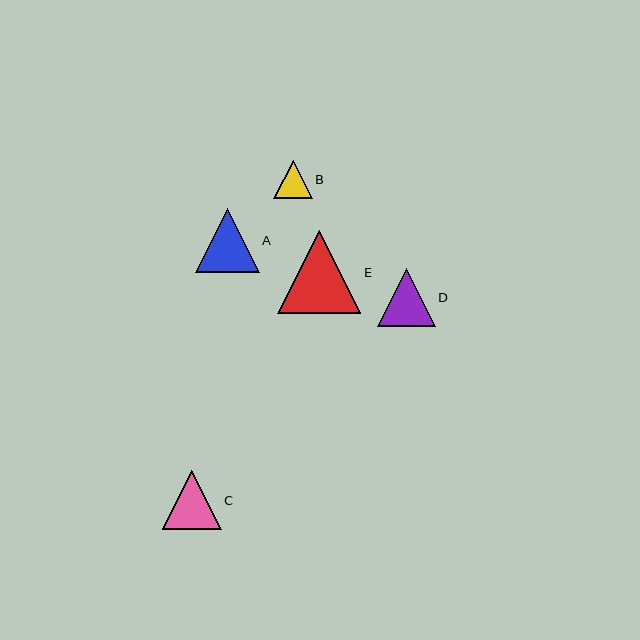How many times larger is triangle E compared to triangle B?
Triangle E is approximately 2.2 times the size of triangle B.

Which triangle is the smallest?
Triangle B is the smallest with a size of approximately 38 pixels.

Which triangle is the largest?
Triangle E is the largest with a size of approximately 83 pixels.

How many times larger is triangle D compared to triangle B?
Triangle D is approximately 1.5 times the size of triangle B.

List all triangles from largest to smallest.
From largest to smallest: E, A, C, D, B.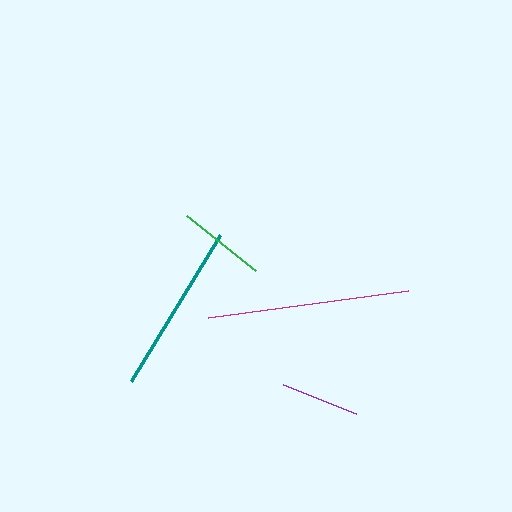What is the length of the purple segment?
The purple segment is approximately 79 pixels long.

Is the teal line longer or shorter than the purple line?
The teal line is longer than the purple line.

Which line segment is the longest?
The magenta line is the longest at approximately 202 pixels.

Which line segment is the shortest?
The purple line is the shortest at approximately 79 pixels.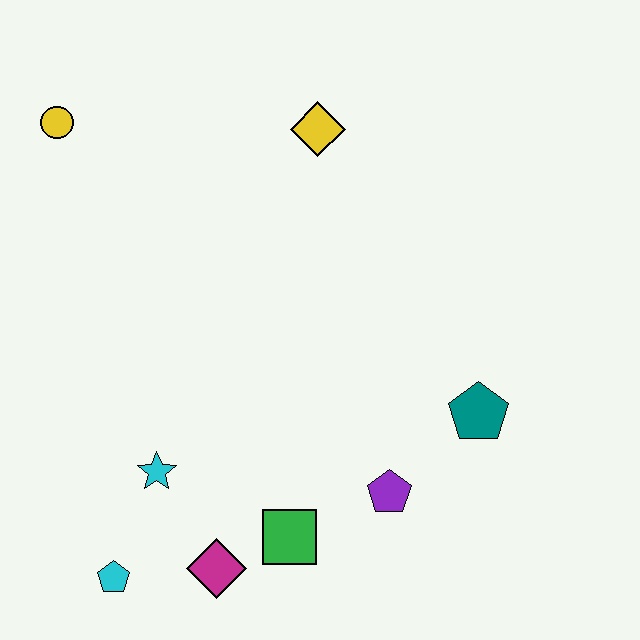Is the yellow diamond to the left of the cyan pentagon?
No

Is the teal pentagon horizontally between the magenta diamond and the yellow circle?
No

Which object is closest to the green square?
The magenta diamond is closest to the green square.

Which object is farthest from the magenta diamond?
The yellow circle is farthest from the magenta diamond.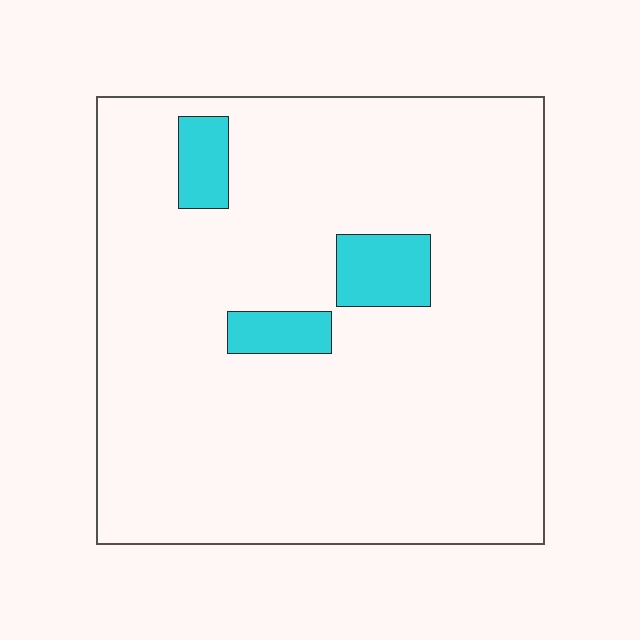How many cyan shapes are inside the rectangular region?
3.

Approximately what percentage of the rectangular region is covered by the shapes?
Approximately 10%.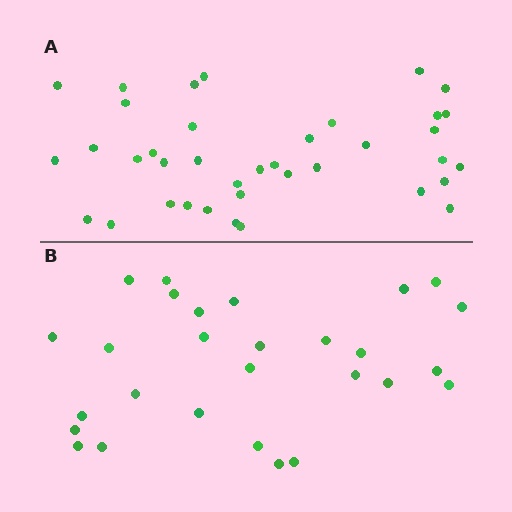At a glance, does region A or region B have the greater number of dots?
Region A (the top region) has more dots.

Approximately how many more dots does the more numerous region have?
Region A has roughly 10 or so more dots than region B.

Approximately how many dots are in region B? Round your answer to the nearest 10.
About 30 dots. (The exact count is 28, which rounds to 30.)